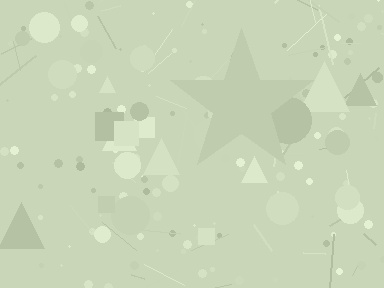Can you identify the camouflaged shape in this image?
The camouflaged shape is a star.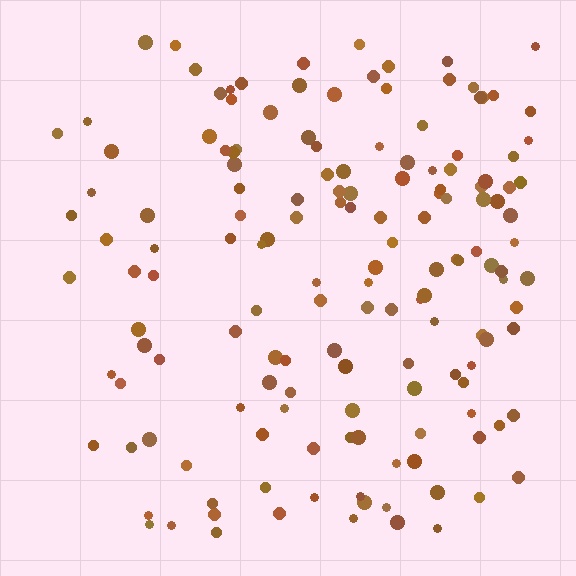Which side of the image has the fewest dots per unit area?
The left.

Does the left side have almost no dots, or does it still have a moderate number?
Still a moderate number, just noticeably fewer than the right.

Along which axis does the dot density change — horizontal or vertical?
Horizontal.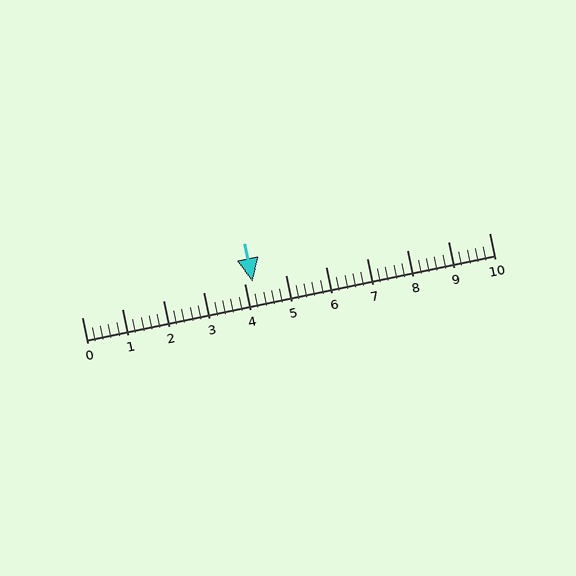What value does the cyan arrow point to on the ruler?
The cyan arrow points to approximately 4.2.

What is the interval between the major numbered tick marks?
The major tick marks are spaced 1 units apart.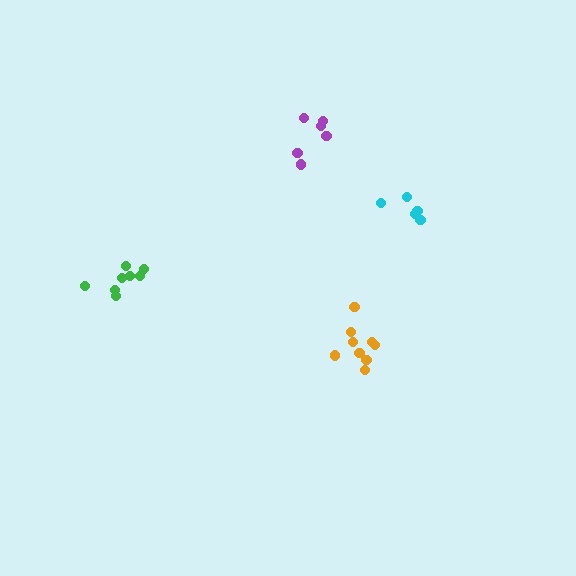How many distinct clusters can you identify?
There are 4 distinct clusters.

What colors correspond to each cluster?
The clusters are colored: orange, green, purple, cyan.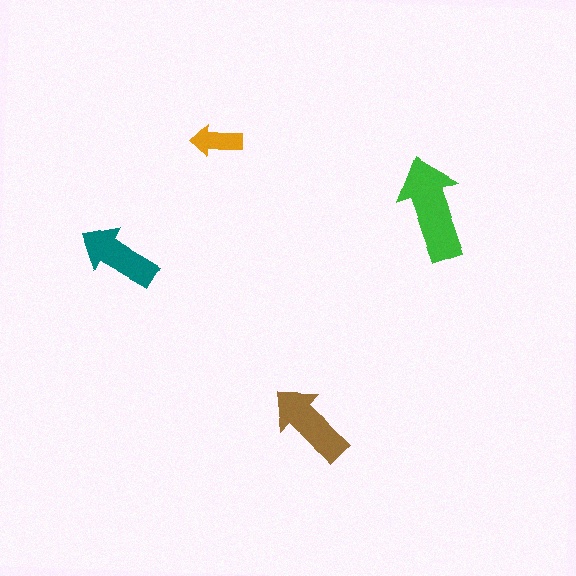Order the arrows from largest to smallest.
the green one, the brown one, the teal one, the orange one.